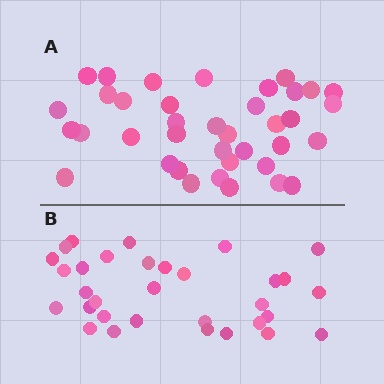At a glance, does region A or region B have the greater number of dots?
Region A (the top region) has more dots.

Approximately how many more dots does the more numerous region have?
Region A has about 6 more dots than region B.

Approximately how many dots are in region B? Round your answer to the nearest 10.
About 30 dots. (The exact count is 32, which rounds to 30.)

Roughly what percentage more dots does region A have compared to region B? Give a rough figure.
About 20% more.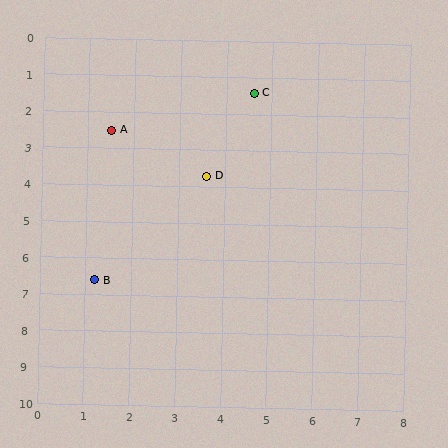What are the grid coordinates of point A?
Point A is at approximately (1.5, 2.5).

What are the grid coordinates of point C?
Point C is at approximately (4.6, 1.4).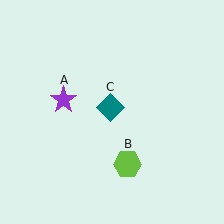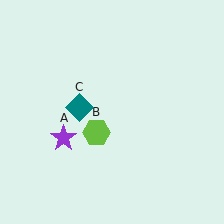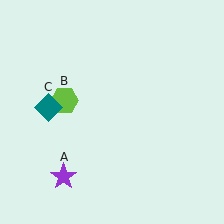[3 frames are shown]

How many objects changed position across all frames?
3 objects changed position: purple star (object A), lime hexagon (object B), teal diamond (object C).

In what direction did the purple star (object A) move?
The purple star (object A) moved down.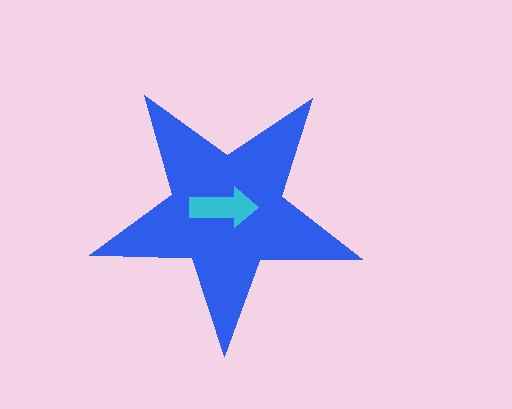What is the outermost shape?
The blue star.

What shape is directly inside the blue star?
The cyan arrow.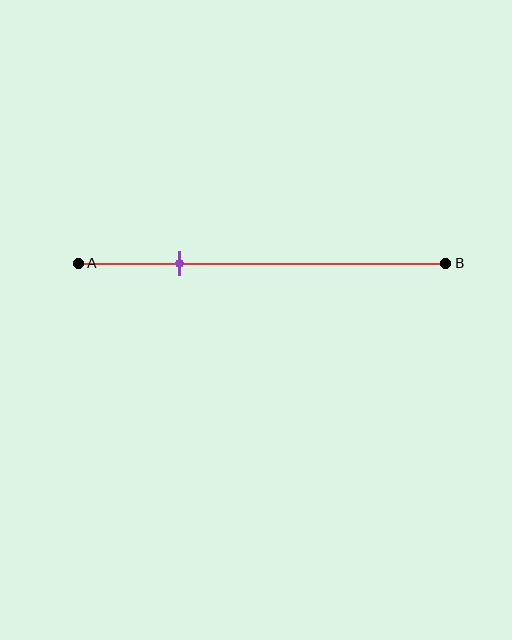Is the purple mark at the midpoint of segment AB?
No, the mark is at about 30% from A, not at the 50% midpoint.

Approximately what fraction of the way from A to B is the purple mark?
The purple mark is approximately 30% of the way from A to B.